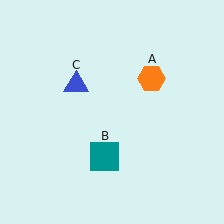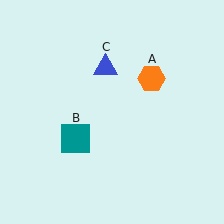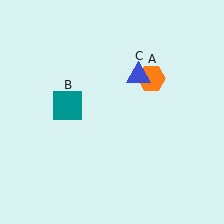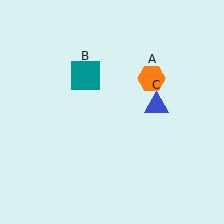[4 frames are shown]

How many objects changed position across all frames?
2 objects changed position: teal square (object B), blue triangle (object C).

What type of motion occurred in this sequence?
The teal square (object B), blue triangle (object C) rotated clockwise around the center of the scene.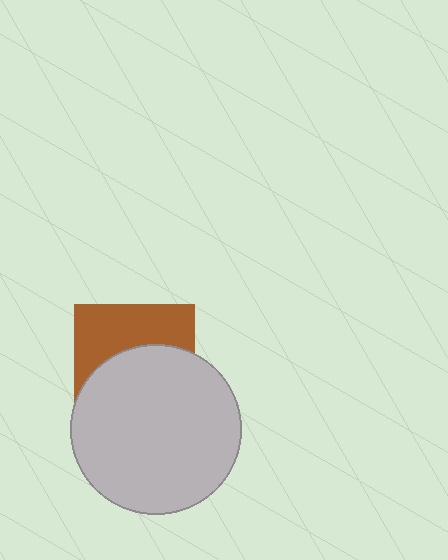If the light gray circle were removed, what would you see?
You would see the complete brown square.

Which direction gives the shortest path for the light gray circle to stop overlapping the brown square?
Moving down gives the shortest separation.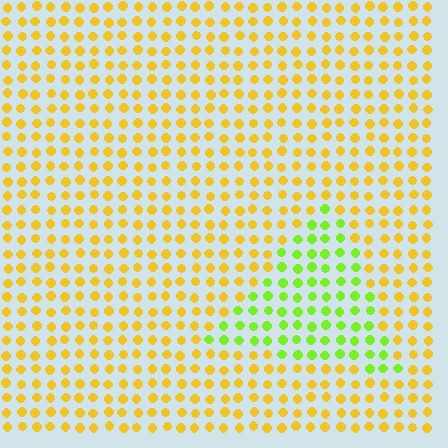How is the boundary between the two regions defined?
The boundary is defined purely by a slight shift in hue (about 49 degrees). Spacing, size, and orientation are identical on both sides.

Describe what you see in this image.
The image is filled with small yellow elements in a uniform arrangement. A triangle-shaped region is visible where the elements are tinted to a slightly different hue, forming a subtle color boundary.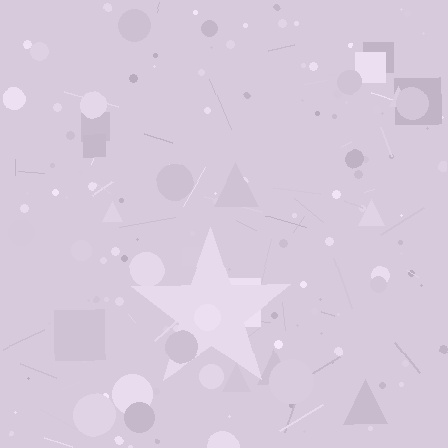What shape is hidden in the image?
A star is hidden in the image.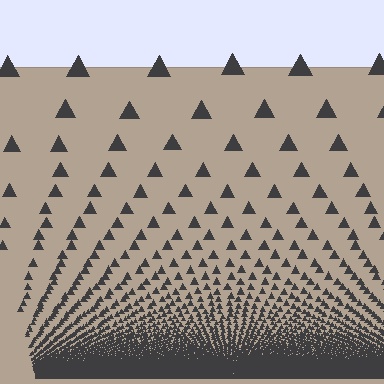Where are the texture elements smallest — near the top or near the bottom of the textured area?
Near the bottom.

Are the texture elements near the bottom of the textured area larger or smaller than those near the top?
Smaller. The gradient is inverted — elements near the bottom are smaller and denser.